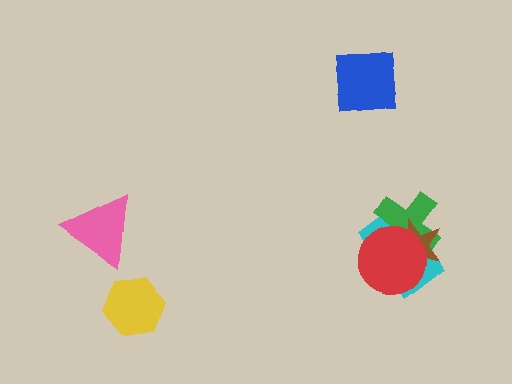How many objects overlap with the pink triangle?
0 objects overlap with the pink triangle.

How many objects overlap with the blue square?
0 objects overlap with the blue square.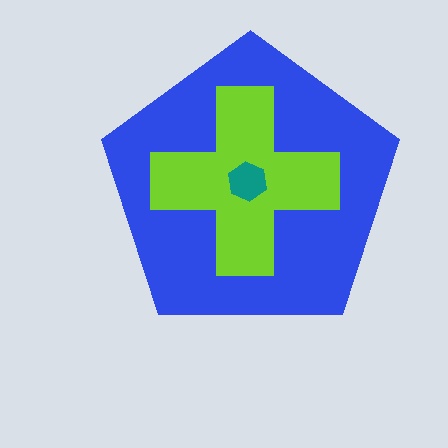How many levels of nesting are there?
3.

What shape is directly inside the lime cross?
The teal hexagon.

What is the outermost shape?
The blue pentagon.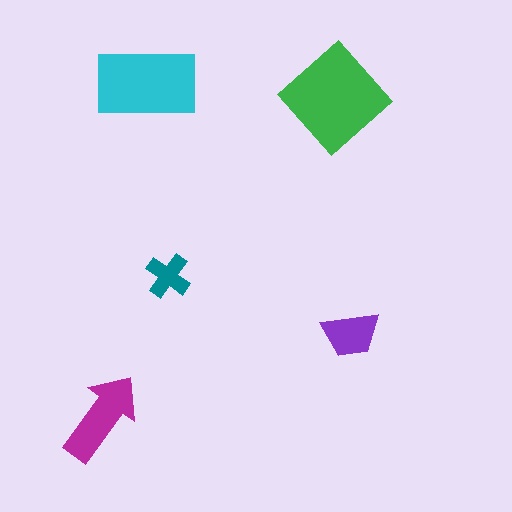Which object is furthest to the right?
The purple trapezoid is rightmost.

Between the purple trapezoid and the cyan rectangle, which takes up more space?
The cyan rectangle.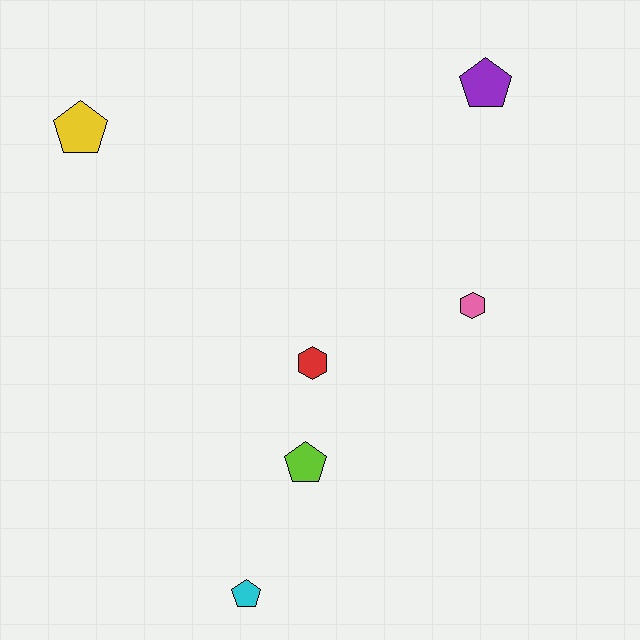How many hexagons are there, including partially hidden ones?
There are 2 hexagons.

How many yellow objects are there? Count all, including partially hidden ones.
There is 1 yellow object.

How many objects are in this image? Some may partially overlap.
There are 6 objects.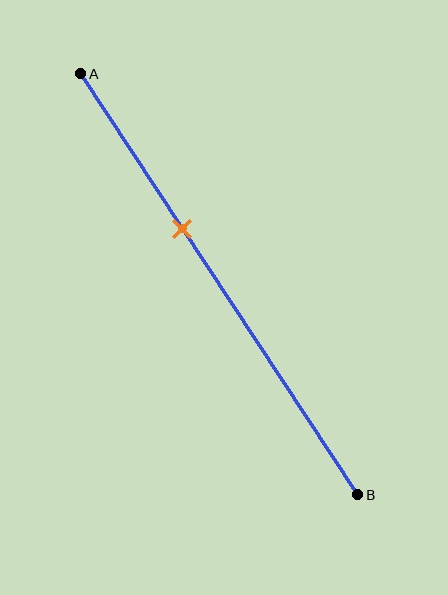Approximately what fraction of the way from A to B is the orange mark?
The orange mark is approximately 35% of the way from A to B.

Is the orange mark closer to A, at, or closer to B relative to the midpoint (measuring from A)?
The orange mark is closer to point A than the midpoint of segment AB.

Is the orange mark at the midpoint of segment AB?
No, the mark is at about 35% from A, not at the 50% midpoint.